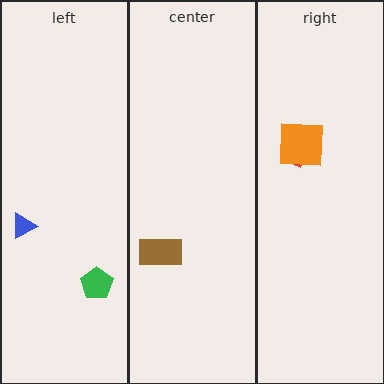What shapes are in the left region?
The green pentagon, the blue triangle.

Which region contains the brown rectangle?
The center region.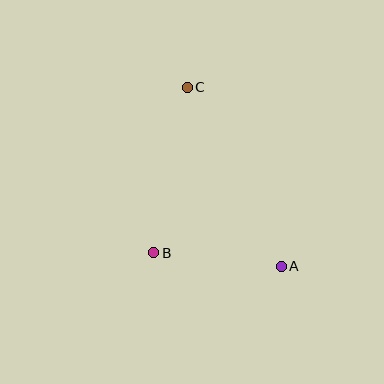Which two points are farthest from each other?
Points A and C are farthest from each other.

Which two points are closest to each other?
Points A and B are closest to each other.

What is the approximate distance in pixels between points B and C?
The distance between B and C is approximately 169 pixels.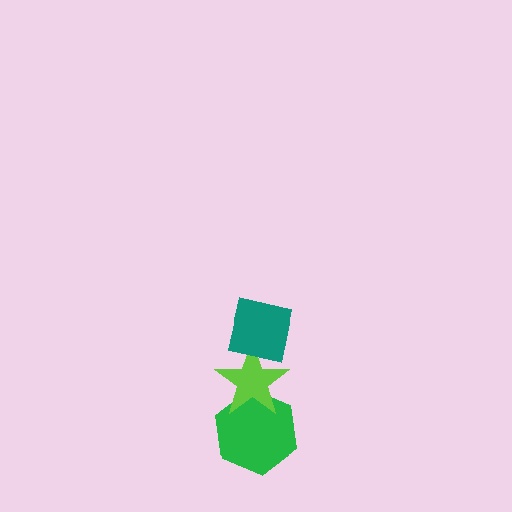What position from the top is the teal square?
The teal square is 1st from the top.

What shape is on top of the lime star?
The teal square is on top of the lime star.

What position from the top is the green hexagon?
The green hexagon is 3rd from the top.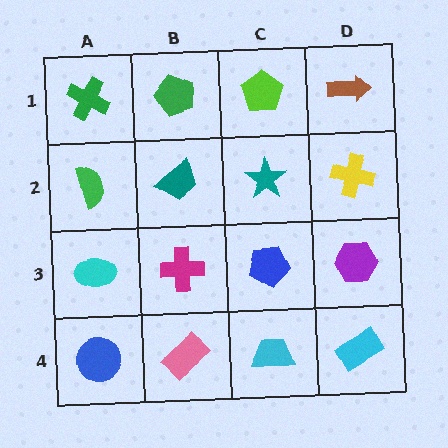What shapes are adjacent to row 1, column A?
A green semicircle (row 2, column A), a green pentagon (row 1, column B).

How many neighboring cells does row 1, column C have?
3.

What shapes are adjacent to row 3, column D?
A yellow cross (row 2, column D), a cyan rectangle (row 4, column D), a blue pentagon (row 3, column C).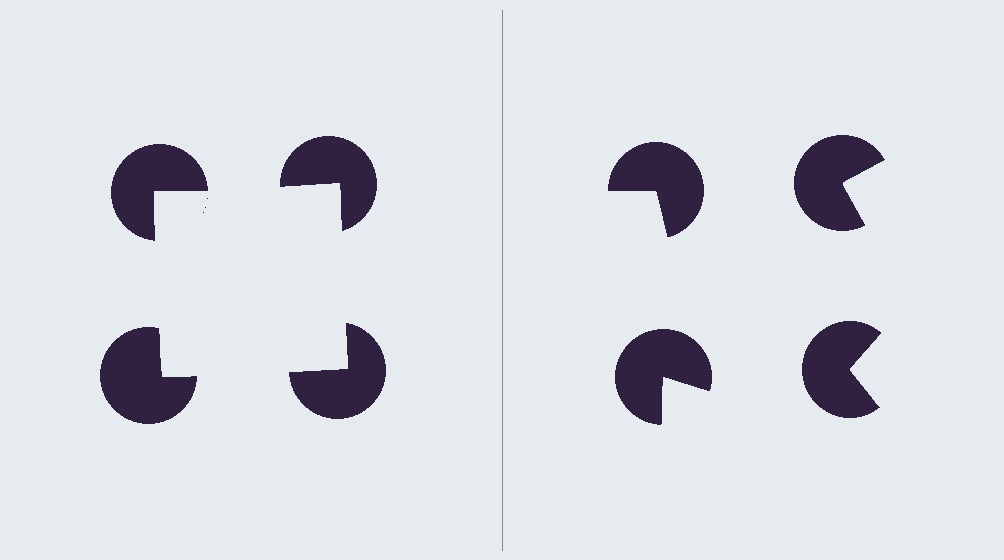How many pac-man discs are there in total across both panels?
8 — 4 on each side.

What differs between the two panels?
The pac-man discs are positioned identically on both sides; only the wedge orientations differ. On the left they align to a square; on the right they are misaligned.